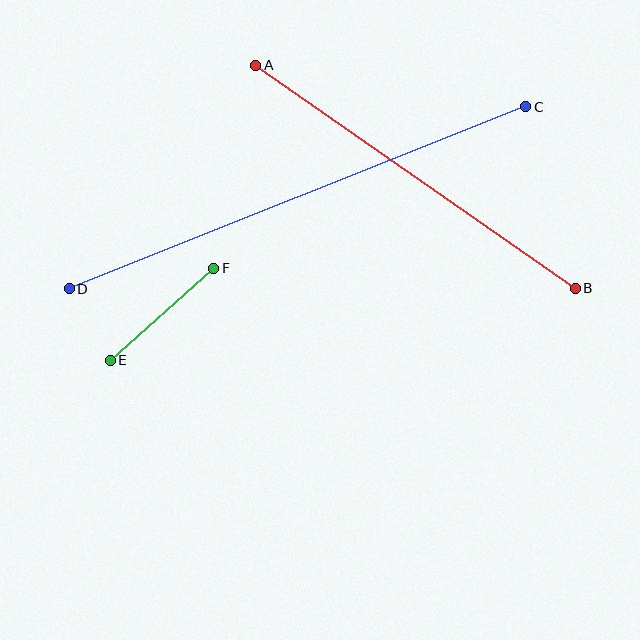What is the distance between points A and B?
The distance is approximately 389 pixels.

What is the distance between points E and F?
The distance is approximately 139 pixels.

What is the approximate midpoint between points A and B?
The midpoint is at approximately (416, 177) pixels.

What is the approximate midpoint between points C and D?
The midpoint is at approximately (297, 198) pixels.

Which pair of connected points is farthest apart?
Points C and D are farthest apart.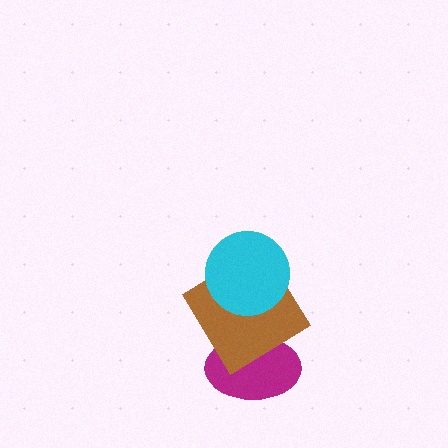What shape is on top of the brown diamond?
The cyan circle is on top of the brown diamond.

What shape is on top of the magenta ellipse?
The brown diamond is on top of the magenta ellipse.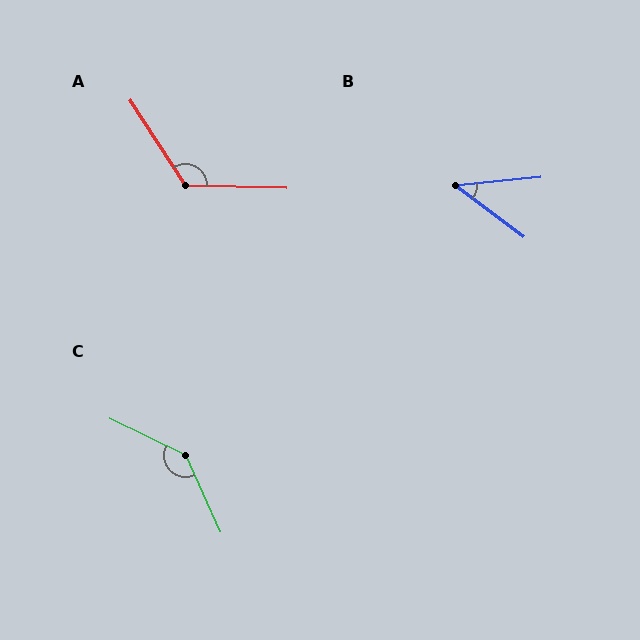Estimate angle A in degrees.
Approximately 124 degrees.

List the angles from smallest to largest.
B (43°), A (124°), C (140°).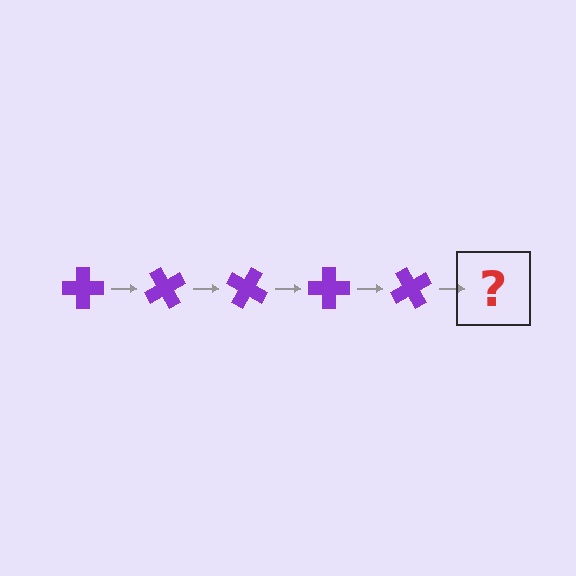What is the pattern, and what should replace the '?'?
The pattern is that the cross rotates 60 degrees each step. The '?' should be a purple cross rotated 300 degrees.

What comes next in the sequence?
The next element should be a purple cross rotated 300 degrees.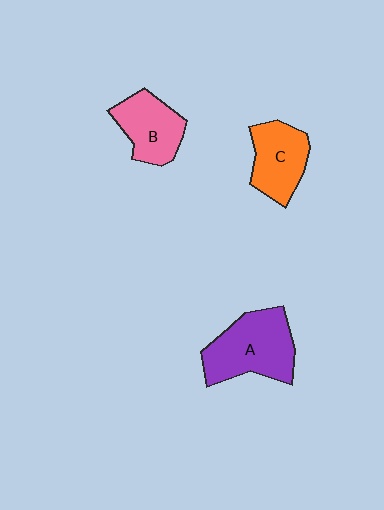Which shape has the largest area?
Shape A (purple).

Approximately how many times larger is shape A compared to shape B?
Approximately 1.4 times.